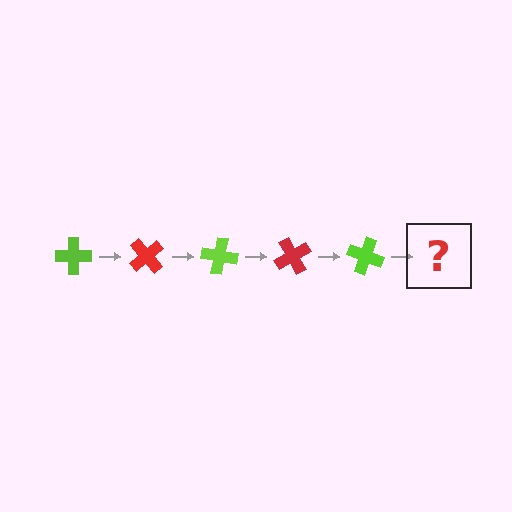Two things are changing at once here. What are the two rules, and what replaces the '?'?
The two rules are that it rotates 50 degrees each step and the color cycles through lime and red. The '?' should be a red cross, rotated 250 degrees from the start.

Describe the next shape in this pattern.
It should be a red cross, rotated 250 degrees from the start.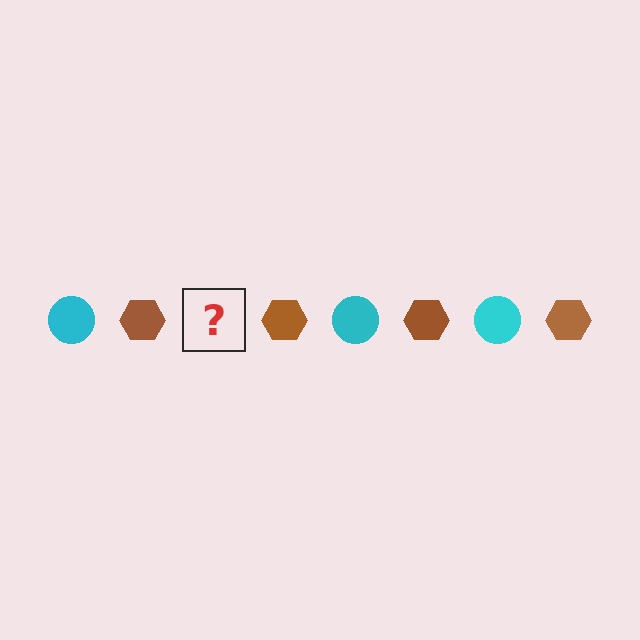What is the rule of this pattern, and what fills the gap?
The rule is that the pattern alternates between cyan circle and brown hexagon. The gap should be filled with a cyan circle.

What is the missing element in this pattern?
The missing element is a cyan circle.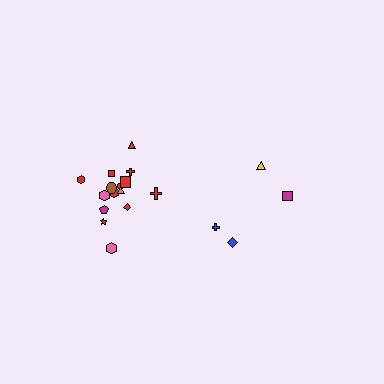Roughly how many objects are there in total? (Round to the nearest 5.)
Roughly 20 objects in total.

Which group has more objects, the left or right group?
The left group.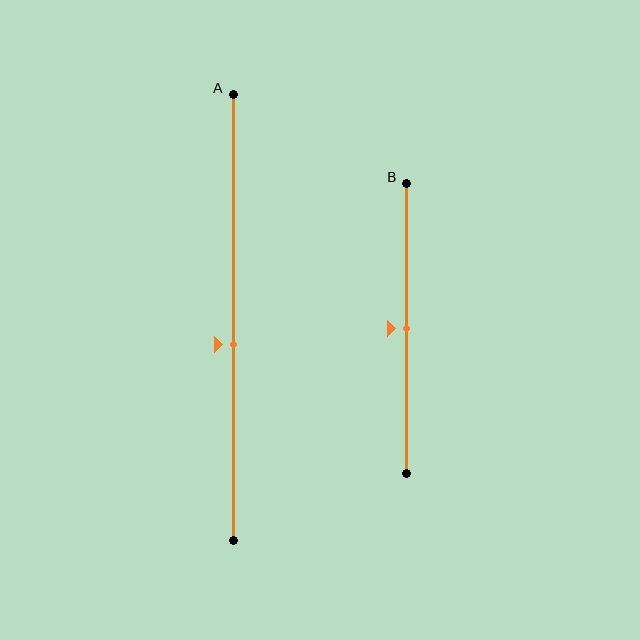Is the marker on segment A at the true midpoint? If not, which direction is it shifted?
No, the marker on segment A is shifted downward by about 6% of the segment length.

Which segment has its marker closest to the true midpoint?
Segment B has its marker closest to the true midpoint.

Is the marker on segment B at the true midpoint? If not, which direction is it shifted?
Yes, the marker on segment B is at the true midpoint.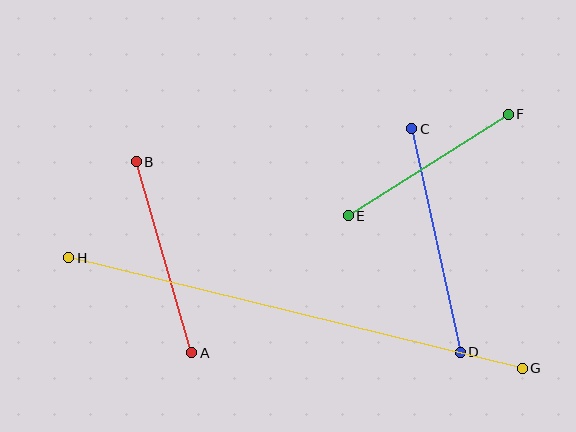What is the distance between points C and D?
The distance is approximately 229 pixels.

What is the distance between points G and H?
The distance is approximately 467 pixels.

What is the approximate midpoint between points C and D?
The midpoint is at approximately (436, 240) pixels.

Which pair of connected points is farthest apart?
Points G and H are farthest apart.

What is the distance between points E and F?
The distance is approximately 190 pixels.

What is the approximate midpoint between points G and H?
The midpoint is at approximately (296, 313) pixels.